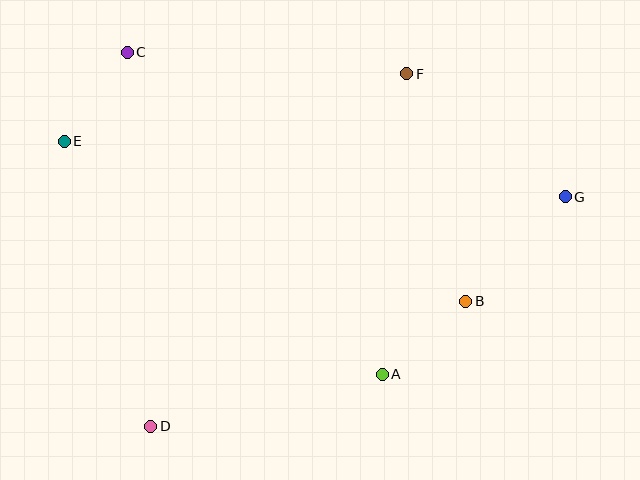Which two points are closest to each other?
Points C and E are closest to each other.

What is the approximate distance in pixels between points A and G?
The distance between A and G is approximately 255 pixels.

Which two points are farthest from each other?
Points E and G are farthest from each other.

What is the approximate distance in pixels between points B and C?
The distance between B and C is approximately 420 pixels.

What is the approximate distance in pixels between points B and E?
The distance between B and E is approximately 432 pixels.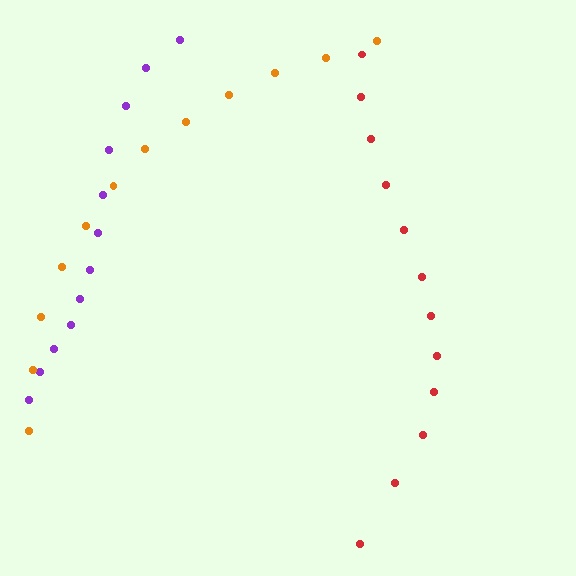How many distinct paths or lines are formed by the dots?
There are 3 distinct paths.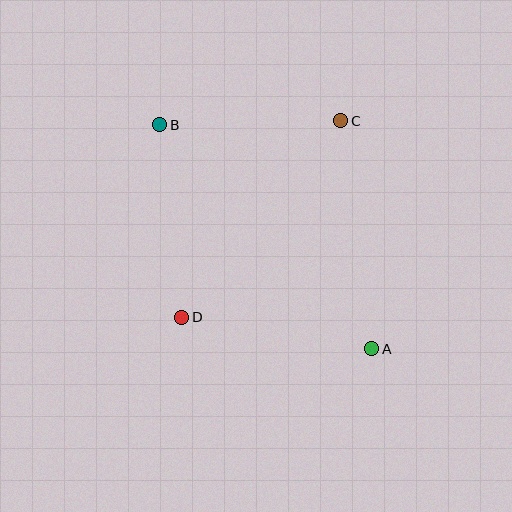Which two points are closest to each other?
Points B and C are closest to each other.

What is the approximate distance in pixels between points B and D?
The distance between B and D is approximately 194 pixels.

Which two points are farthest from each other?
Points A and B are farthest from each other.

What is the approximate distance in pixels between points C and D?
The distance between C and D is approximately 253 pixels.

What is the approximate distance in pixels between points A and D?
The distance between A and D is approximately 193 pixels.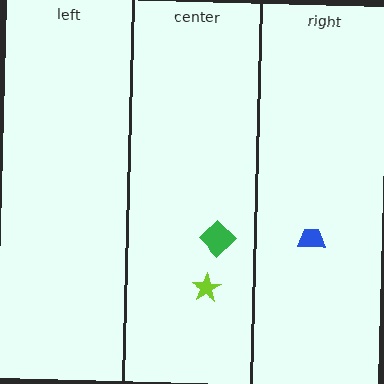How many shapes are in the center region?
2.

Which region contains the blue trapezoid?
The right region.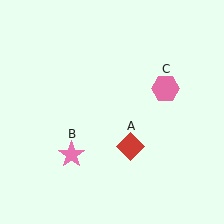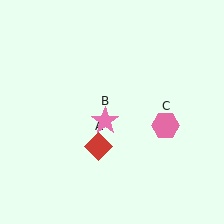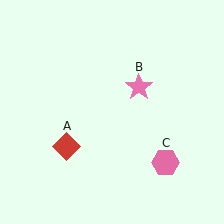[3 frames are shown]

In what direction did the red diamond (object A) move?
The red diamond (object A) moved left.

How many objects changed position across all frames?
3 objects changed position: red diamond (object A), pink star (object B), pink hexagon (object C).